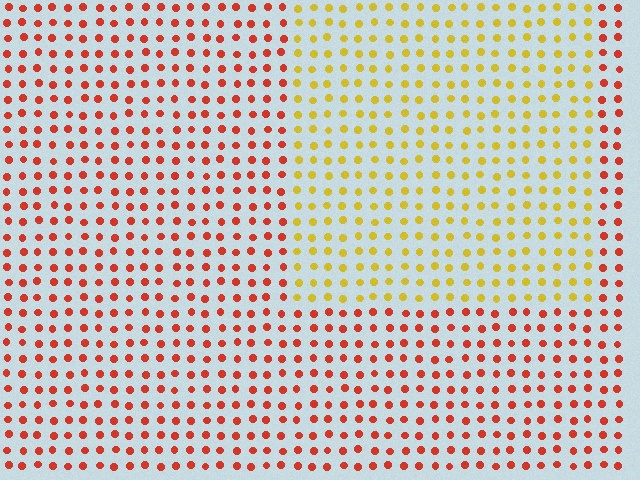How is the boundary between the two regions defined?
The boundary is defined purely by a slight shift in hue (about 48 degrees). Spacing, size, and orientation are identical on both sides.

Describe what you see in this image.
The image is filled with small red elements in a uniform arrangement. A rectangle-shaped region is visible where the elements are tinted to a slightly different hue, forming a subtle color boundary.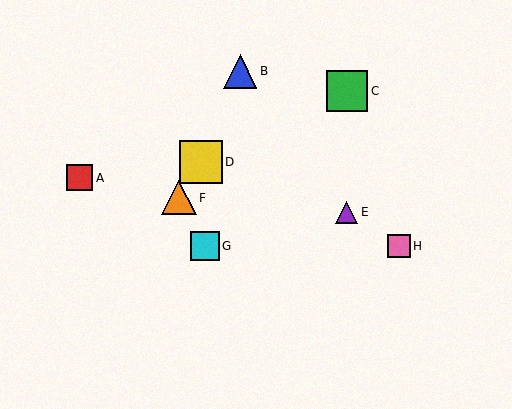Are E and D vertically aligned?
No, E is at x≈347 and D is at x≈201.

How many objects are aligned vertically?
2 objects (C, E) are aligned vertically.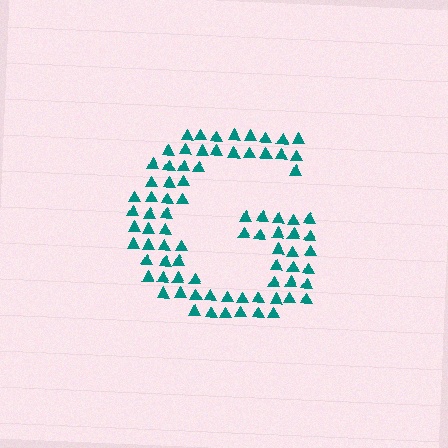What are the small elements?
The small elements are triangles.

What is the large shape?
The large shape is the letter G.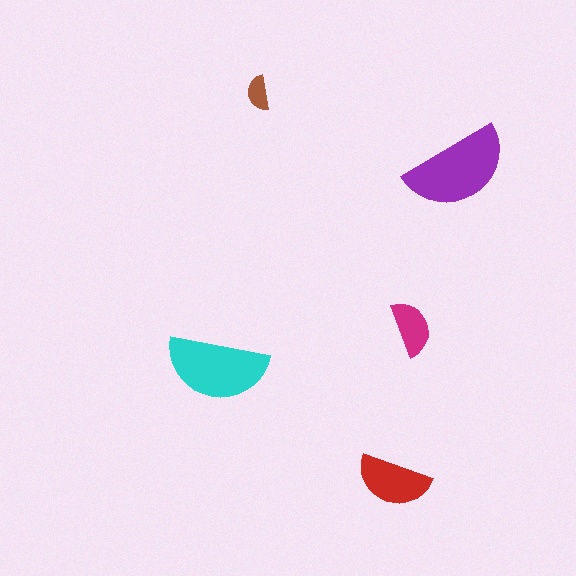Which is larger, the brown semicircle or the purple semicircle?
The purple one.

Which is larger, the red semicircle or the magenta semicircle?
The red one.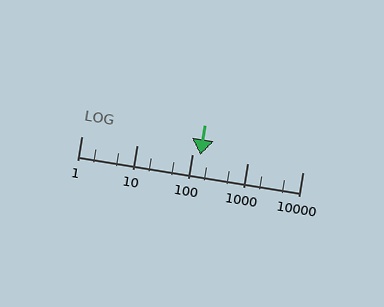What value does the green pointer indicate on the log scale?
The pointer indicates approximately 140.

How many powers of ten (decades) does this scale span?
The scale spans 4 decades, from 1 to 10000.